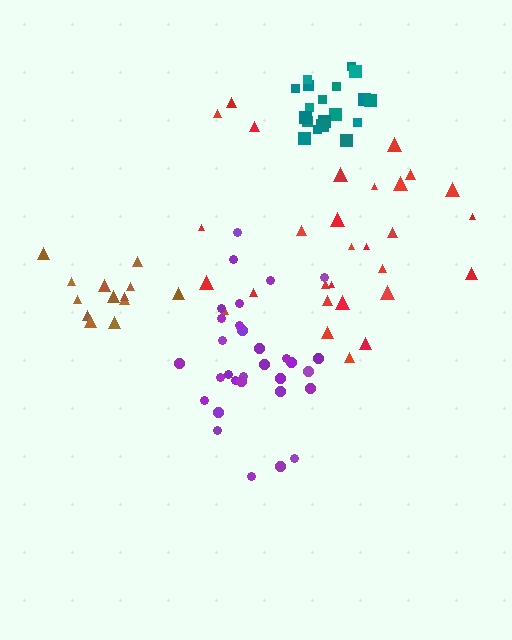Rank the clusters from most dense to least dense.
teal, brown, purple, red.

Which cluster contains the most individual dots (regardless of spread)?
Purple (31).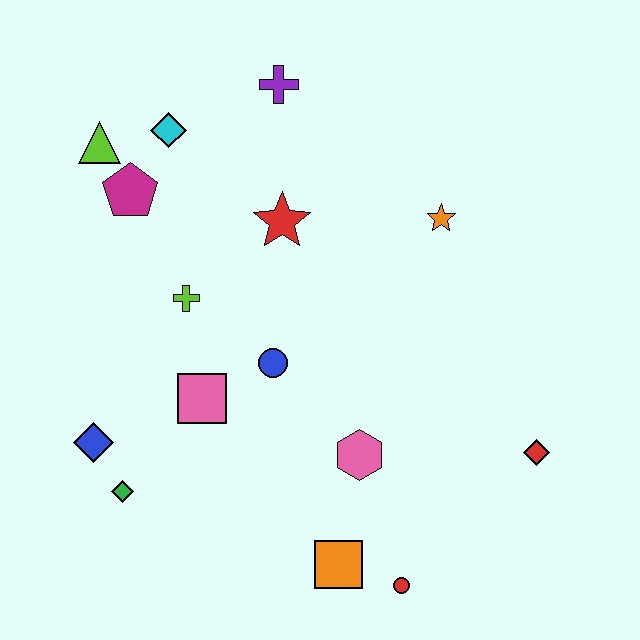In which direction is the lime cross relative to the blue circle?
The lime cross is to the left of the blue circle.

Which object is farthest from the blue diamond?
The red diamond is farthest from the blue diamond.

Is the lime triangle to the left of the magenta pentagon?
Yes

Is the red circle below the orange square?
Yes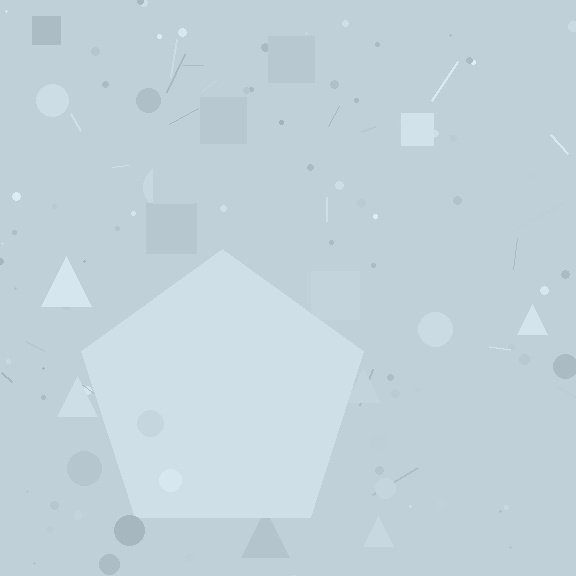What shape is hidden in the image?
A pentagon is hidden in the image.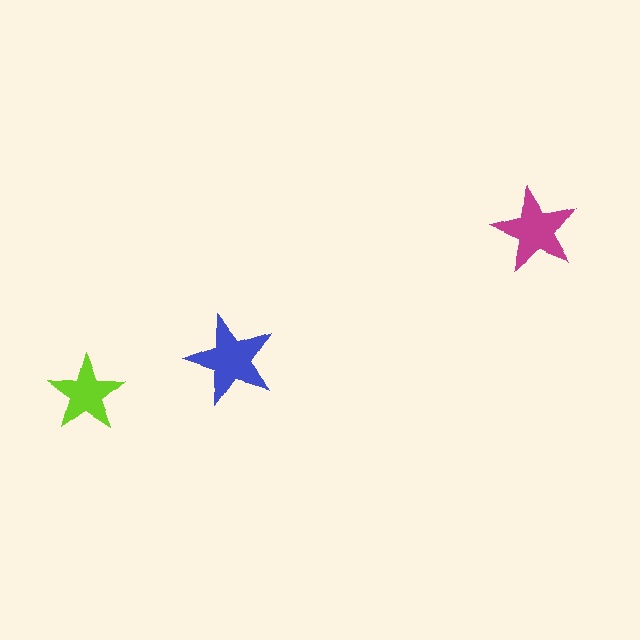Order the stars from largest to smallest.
the blue one, the magenta one, the lime one.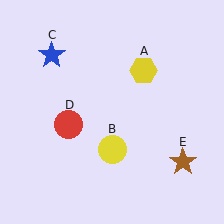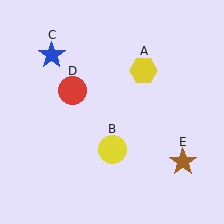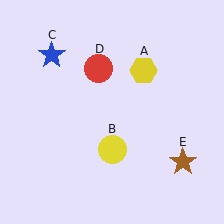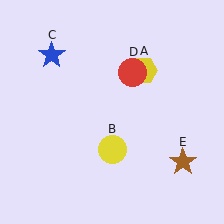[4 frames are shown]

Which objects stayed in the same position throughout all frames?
Yellow hexagon (object A) and yellow circle (object B) and blue star (object C) and brown star (object E) remained stationary.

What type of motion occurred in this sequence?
The red circle (object D) rotated clockwise around the center of the scene.